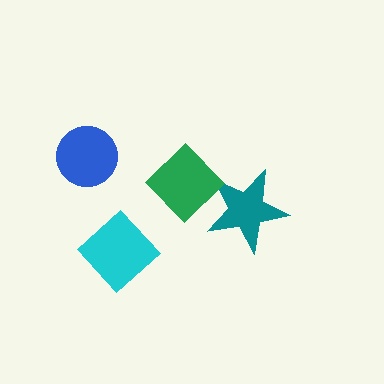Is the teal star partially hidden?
Yes, it is partially covered by another shape.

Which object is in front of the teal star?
The green diamond is in front of the teal star.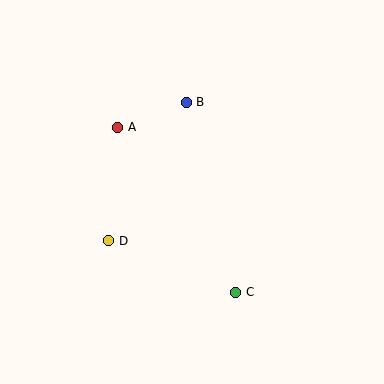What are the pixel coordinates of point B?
Point B is at (186, 102).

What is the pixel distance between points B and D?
The distance between B and D is 158 pixels.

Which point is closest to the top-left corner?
Point A is closest to the top-left corner.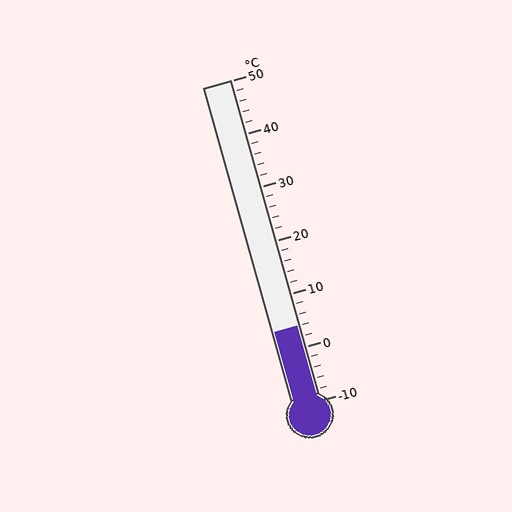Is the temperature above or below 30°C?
The temperature is below 30°C.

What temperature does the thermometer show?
The thermometer shows approximately 4°C.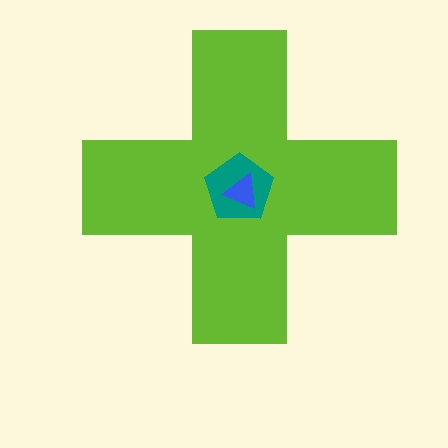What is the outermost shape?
The lime cross.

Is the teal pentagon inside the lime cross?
Yes.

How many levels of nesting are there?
3.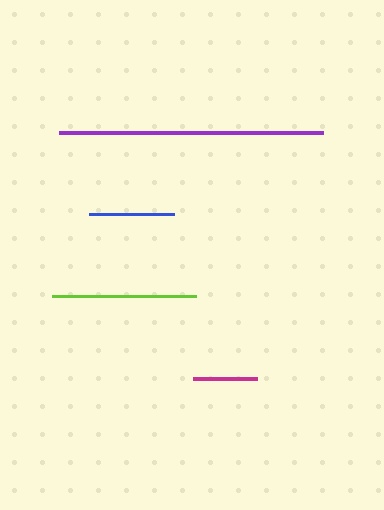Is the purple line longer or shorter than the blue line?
The purple line is longer than the blue line.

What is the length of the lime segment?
The lime segment is approximately 144 pixels long.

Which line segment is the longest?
The purple line is the longest at approximately 265 pixels.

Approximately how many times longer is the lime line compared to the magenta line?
The lime line is approximately 2.3 times the length of the magenta line.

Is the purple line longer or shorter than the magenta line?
The purple line is longer than the magenta line.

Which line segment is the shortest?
The magenta line is the shortest at approximately 64 pixels.